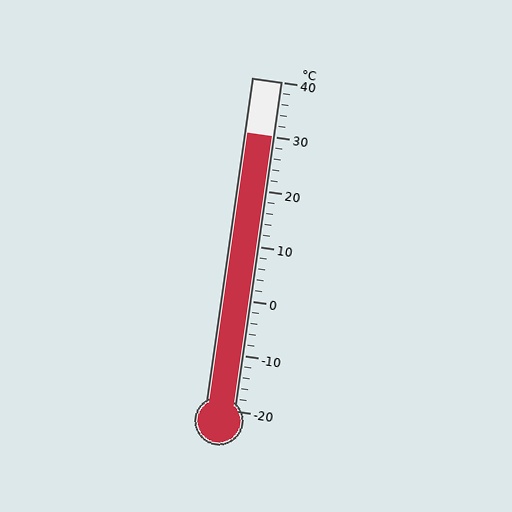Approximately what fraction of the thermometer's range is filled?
The thermometer is filled to approximately 85% of its range.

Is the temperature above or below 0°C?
The temperature is above 0°C.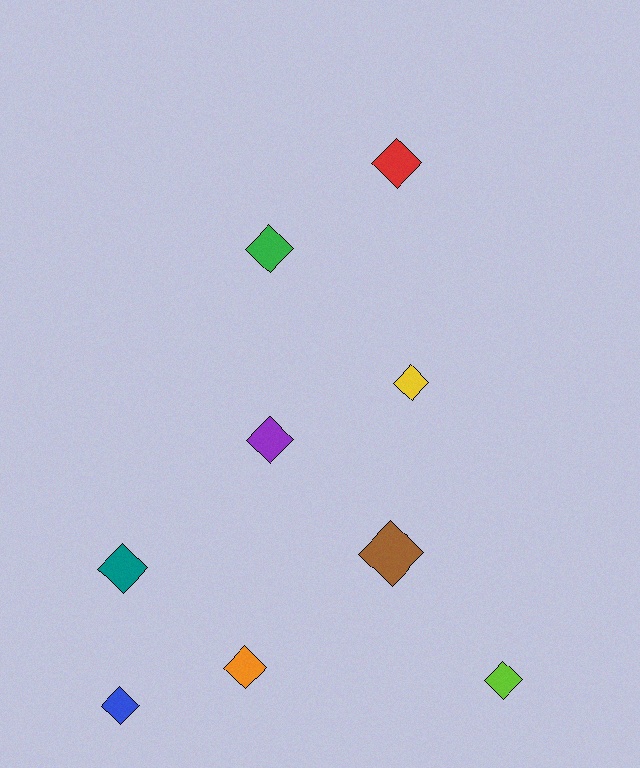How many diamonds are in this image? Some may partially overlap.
There are 9 diamonds.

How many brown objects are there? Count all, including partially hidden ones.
There is 1 brown object.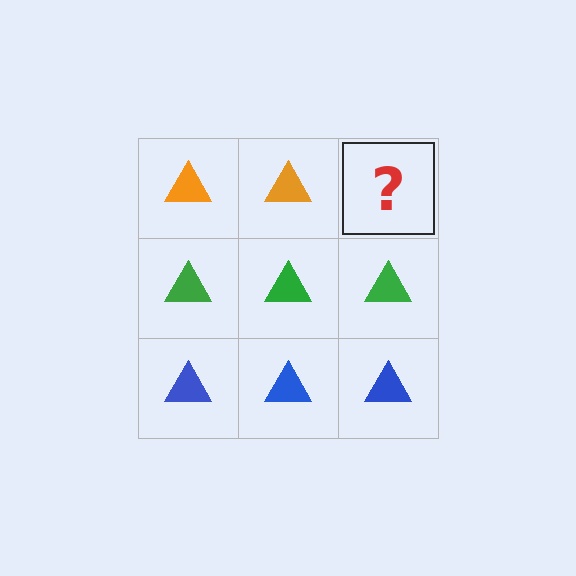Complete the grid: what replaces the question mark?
The question mark should be replaced with an orange triangle.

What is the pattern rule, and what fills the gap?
The rule is that each row has a consistent color. The gap should be filled with an orange triangle.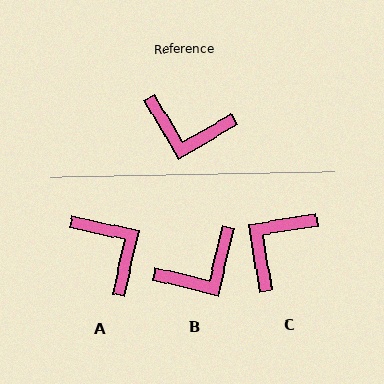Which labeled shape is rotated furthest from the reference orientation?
A, about 137 degrees away.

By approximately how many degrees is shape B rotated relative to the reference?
Approximately 46 degrees counter-clockwise.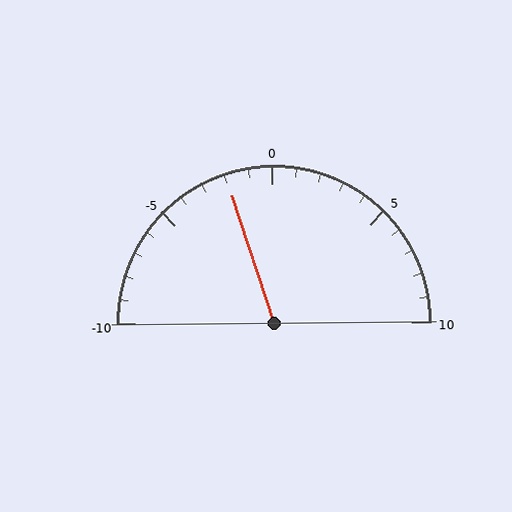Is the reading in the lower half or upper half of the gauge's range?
The reading is in the lower half of the range (-10 to 10).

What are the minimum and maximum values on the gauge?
The gauge ranges from -10 to 10.